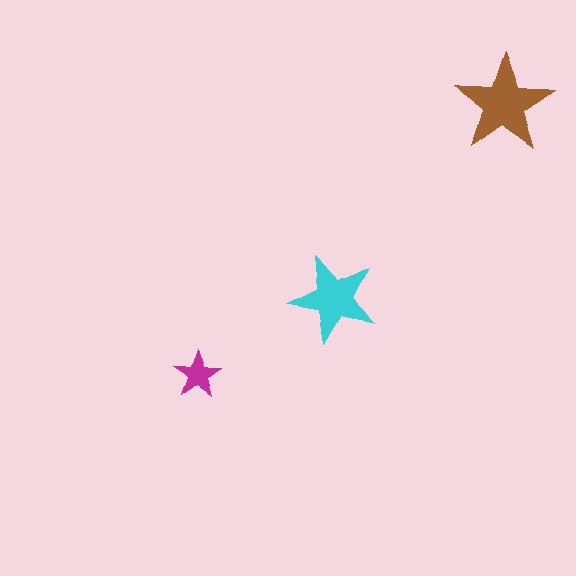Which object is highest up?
The brown star is topmost.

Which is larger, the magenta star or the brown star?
The brown one.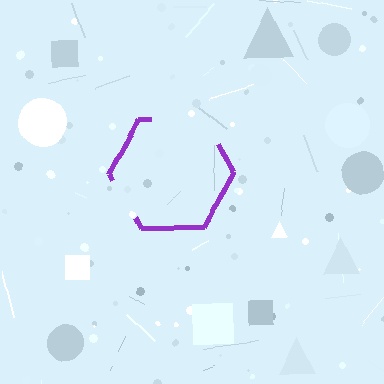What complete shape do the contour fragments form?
The contour fragments form a hexagon.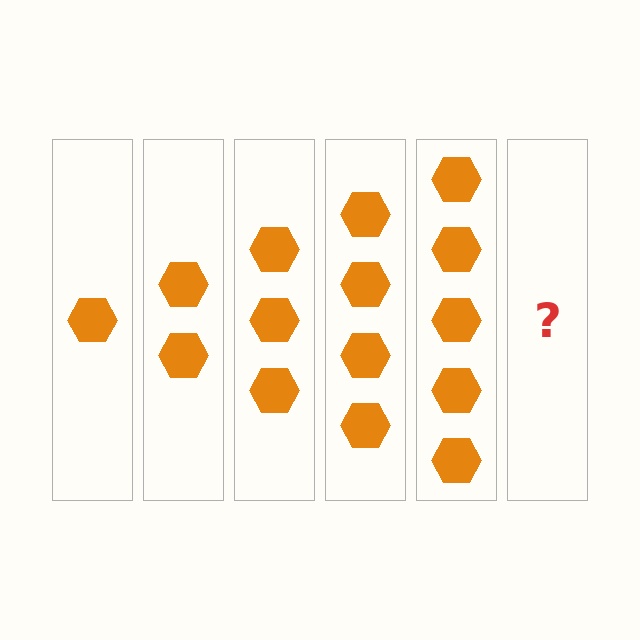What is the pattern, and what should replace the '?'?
The pattern is that each step adds one more hexagon. The '?' should be 6 hexagons.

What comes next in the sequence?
The next element should be 6 hexagons.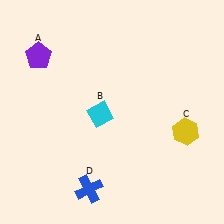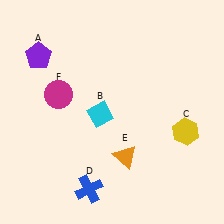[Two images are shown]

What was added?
An orange triangle (E), a magenta circle (F) were added in Image 2.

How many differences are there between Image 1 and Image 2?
There are 2 differences between the two images.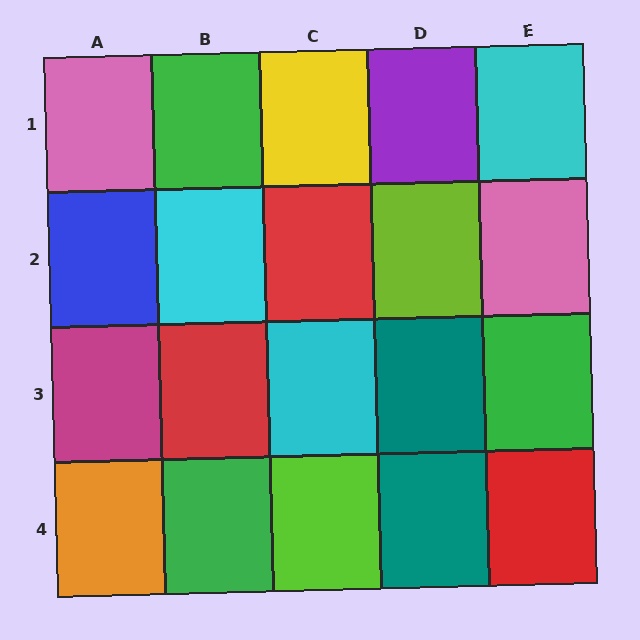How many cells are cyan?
3 cells are cyan.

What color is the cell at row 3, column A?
Magenta.